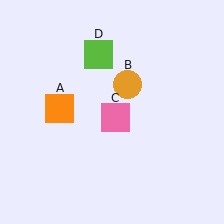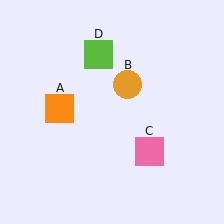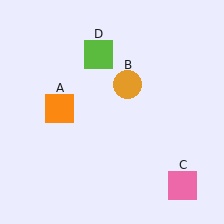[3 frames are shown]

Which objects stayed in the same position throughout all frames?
Orange square (object A) and orange circle (object B) and lime square (object D) remained stationary.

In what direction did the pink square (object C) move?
The pink square (object C) moved down and to the right.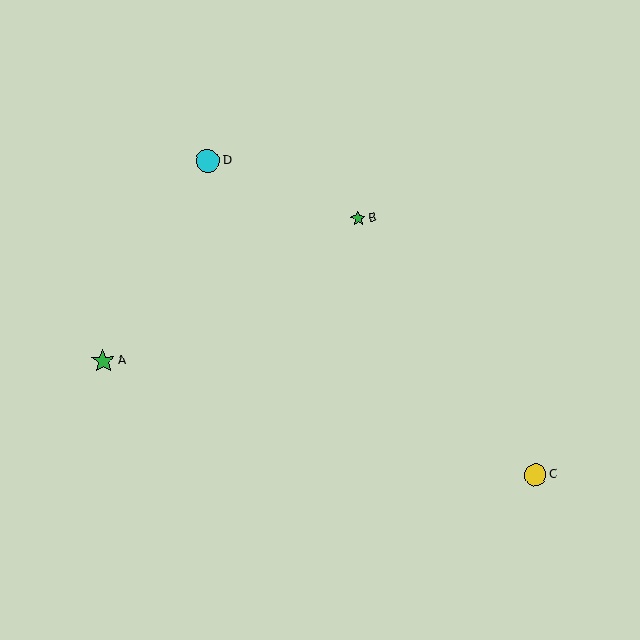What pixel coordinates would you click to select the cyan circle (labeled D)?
Click at (208, 161) to select the cyan circle D.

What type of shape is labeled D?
Shape D is a cyan circle.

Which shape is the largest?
The cyan circle (labeled D) is the largest.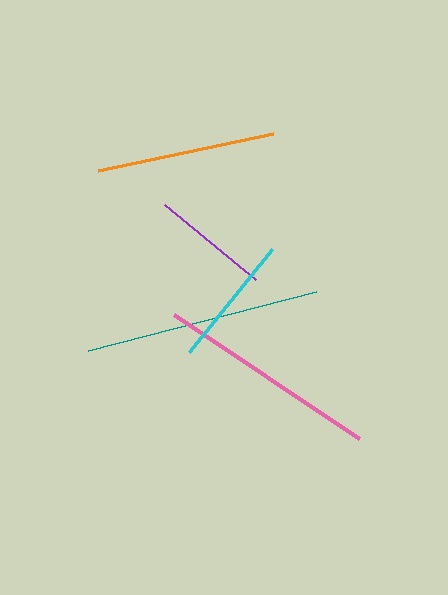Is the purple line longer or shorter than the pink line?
The pink line is longer than the purple line.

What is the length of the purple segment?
The purple segment is approximately 118 pixels long.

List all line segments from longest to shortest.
From longest to shortest: teal, pink, orange, cyan, purple.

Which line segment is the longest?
The teal line is the longest at approximately 236 pixels.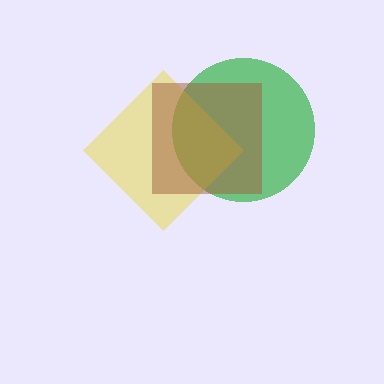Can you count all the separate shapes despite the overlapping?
Yes, there are 3 separate shapes.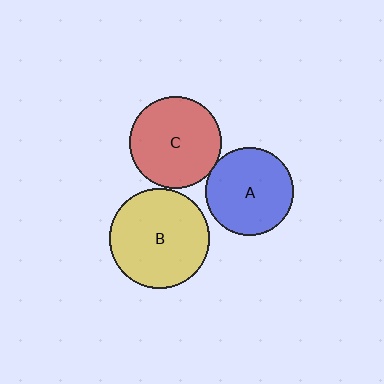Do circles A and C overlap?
Yes.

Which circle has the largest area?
Circle B (yellow).